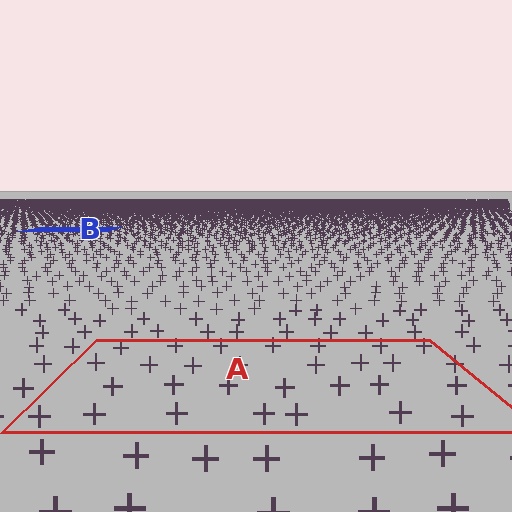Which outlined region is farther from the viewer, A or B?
Region B is farther from the viewer — the texture elements inside it appear smaller and more densely packed.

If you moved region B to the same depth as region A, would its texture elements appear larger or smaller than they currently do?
They would appear larger. At a closer depth, the same texture elements are projected at a bigger on-screen size.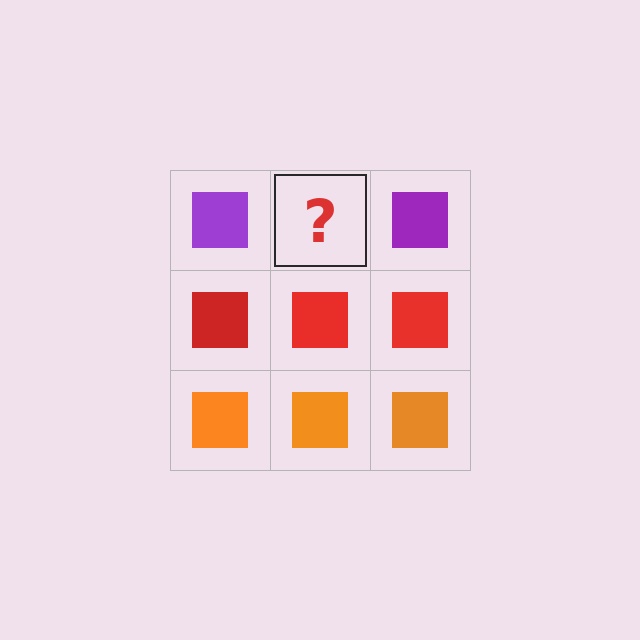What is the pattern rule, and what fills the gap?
The rule is that each row has a consistent color. The gap should be filled with a purple square.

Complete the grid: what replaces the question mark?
The question mark should be replaced with a purple square.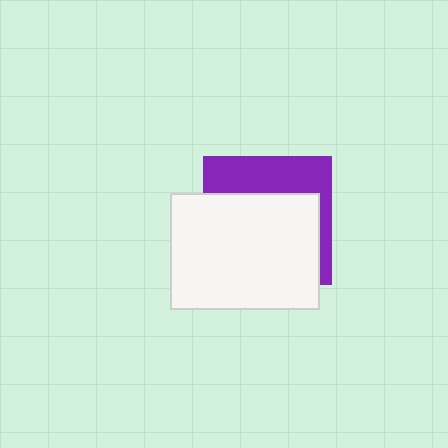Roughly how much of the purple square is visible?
A small part of it is visible (roughly 36%).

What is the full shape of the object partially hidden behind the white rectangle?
The partially hidden object is a purple square.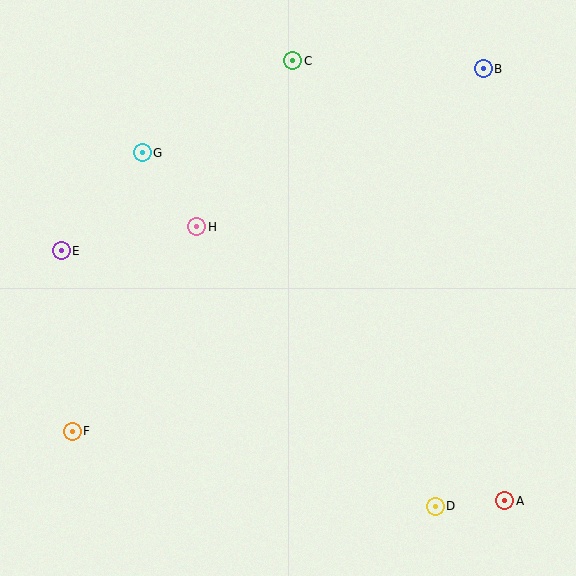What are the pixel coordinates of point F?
Point F is at (72, 431).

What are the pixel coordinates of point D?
Point D is at (435, 506).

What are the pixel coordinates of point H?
Point H is at (197, 227).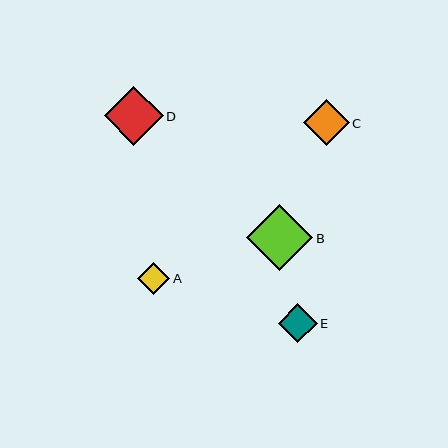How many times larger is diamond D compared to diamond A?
Diamond D is approximately 1.8 times the size of diamond A.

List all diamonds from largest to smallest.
From largest to smallest: B, D, C, E, A.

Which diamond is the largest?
Diamond B is the largest with a size of approximately 66 pixels.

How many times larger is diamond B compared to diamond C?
Diamond B is approximately 1.4 times the size of diamond C.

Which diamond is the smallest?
Diamond A is the smallest with a size of approximately 32 pixels.